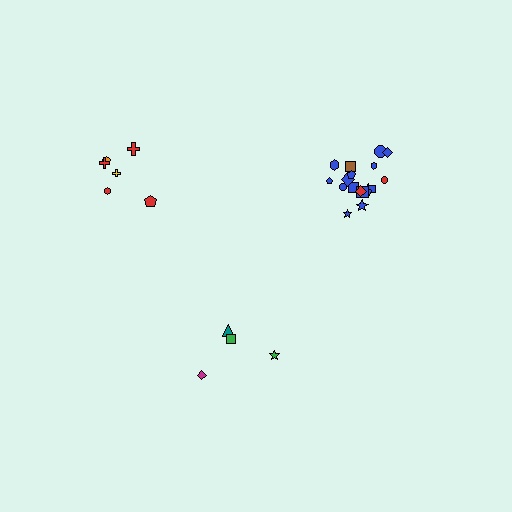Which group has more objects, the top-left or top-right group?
The top-right group.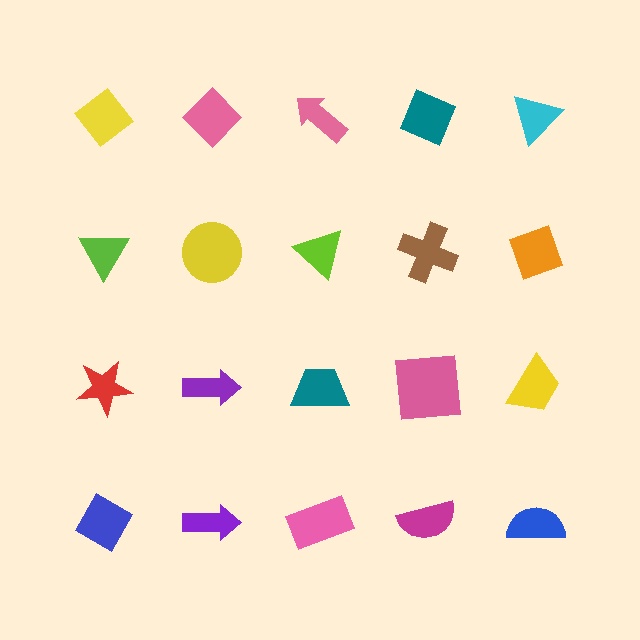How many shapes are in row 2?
5 shapes.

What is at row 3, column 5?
A yellow trapezoid.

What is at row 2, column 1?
A lime triangle.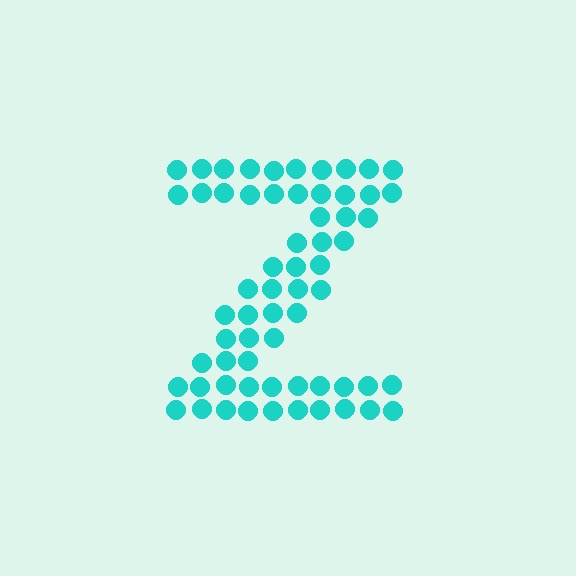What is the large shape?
The large shape is the letter Z.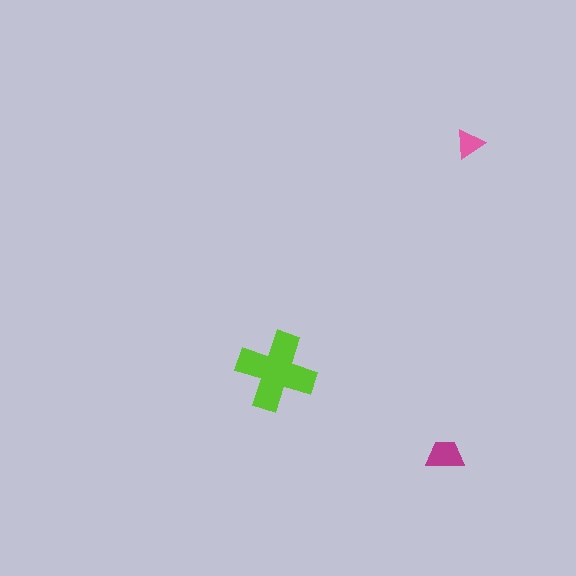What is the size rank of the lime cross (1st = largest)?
1st.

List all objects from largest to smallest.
The lime cross, the magenta trapezoid, the pink triangle.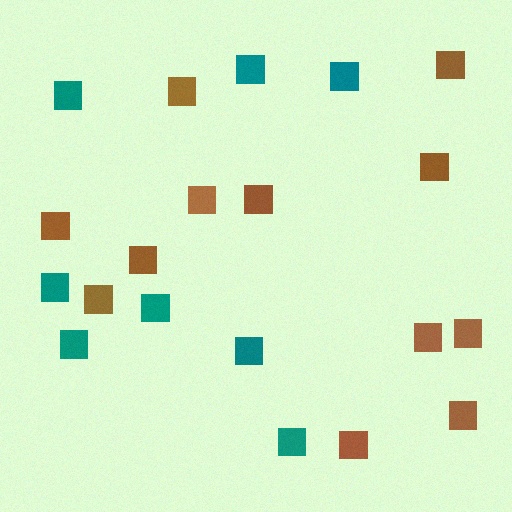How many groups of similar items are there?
There are 2 groups: one group of teal squares (8) and one group of brown squares (12).